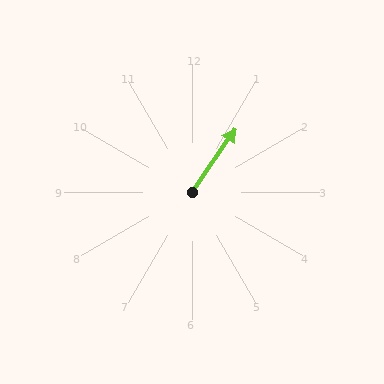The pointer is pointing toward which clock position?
Roughly 1 o'clock.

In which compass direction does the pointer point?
Northeast.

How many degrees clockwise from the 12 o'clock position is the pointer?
Approximately 35 degrees.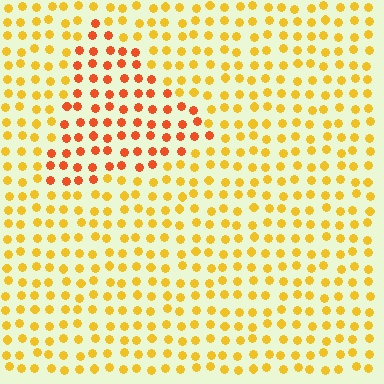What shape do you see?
I see a triangle.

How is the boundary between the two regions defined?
The boundary is defined purely by a slight shift in hue (about 34 degrees). Spacing, size, and orientation are identical on both sides.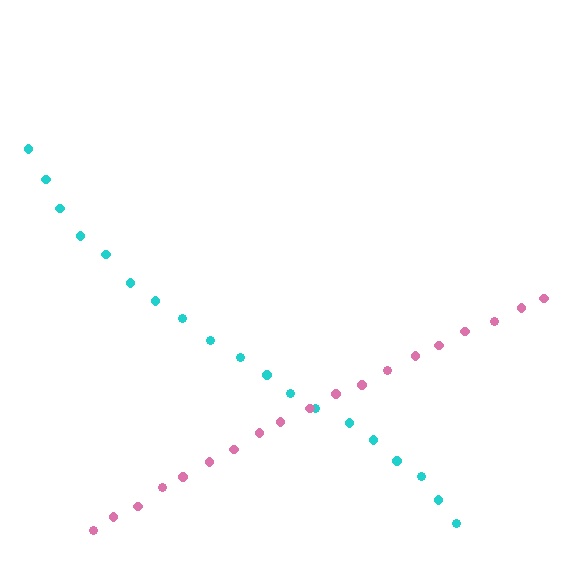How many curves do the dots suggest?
There are 2 distinct paths.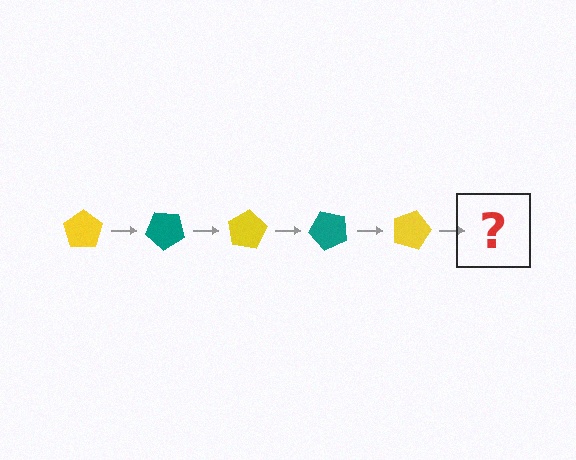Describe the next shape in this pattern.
It should be a teal pentagon, rotated 200 degrees from the start.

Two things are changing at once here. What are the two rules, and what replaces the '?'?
The two rules are that it rotates 40 degrees each step and the color cycles through yellow and teal. The '?' should be a teal pentagon, rotated 200 degrees from the start.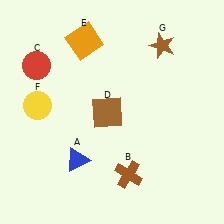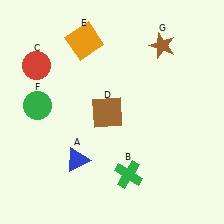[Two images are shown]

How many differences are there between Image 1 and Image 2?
There are 2 differences between the two images.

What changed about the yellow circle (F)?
In Image 1, F is yellow. In Image 2, it changed to green.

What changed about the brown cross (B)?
In Image 1, B is brown. In Image 2, it changed to green.